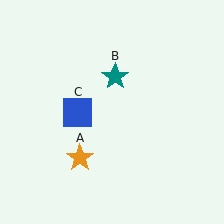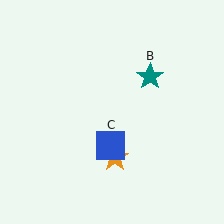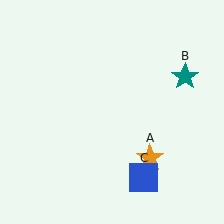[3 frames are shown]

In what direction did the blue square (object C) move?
The blue square (object C) moved down and to the right.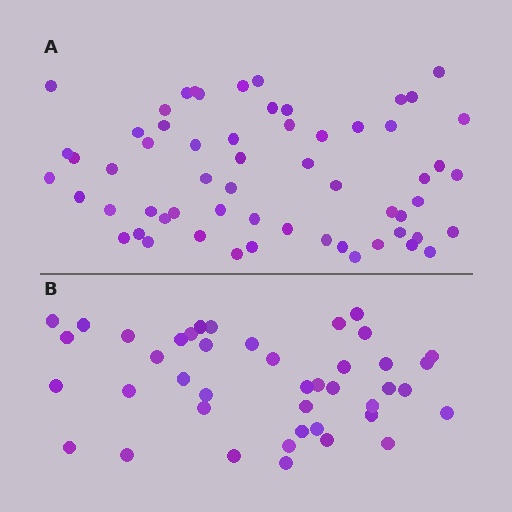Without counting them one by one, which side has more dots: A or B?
Region A (the top region) has more dots.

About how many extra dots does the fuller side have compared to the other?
Region A has approximately 20 more dots than region B.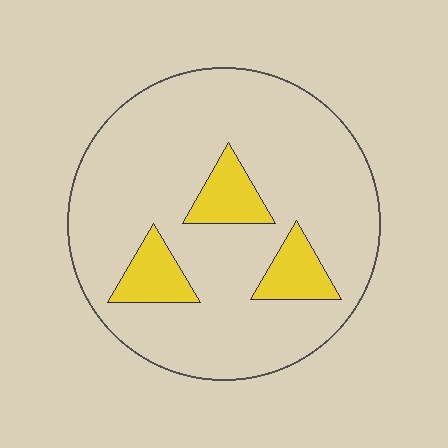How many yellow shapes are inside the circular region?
3.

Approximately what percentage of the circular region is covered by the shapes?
Approximately 15%.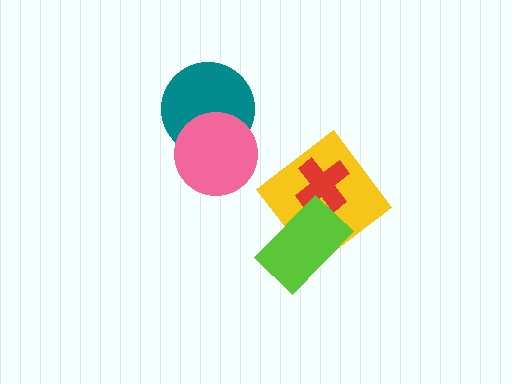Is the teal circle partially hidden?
Yes, it is partially covered by another shape.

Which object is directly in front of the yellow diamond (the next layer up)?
The red cross is directly in front of the yellow diamond.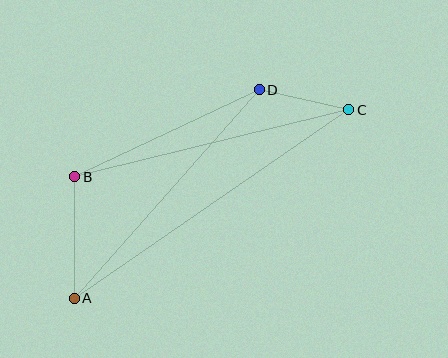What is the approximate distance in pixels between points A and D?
The distance between A and D is approximately 279 pixels.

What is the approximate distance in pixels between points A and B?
The distance between A and B is approximately 122 pixels.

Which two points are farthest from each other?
Points A and C are farthest from each other.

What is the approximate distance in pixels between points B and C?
The distance between B and C is approximately 282 pixels.